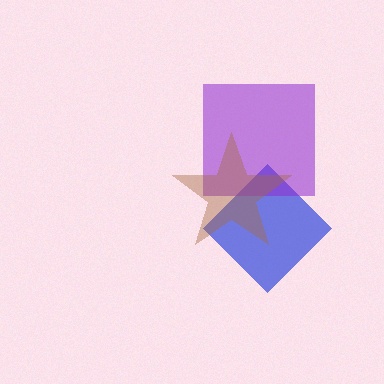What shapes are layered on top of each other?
The layered shapes are: a blue diamond, a purple square, a brown star.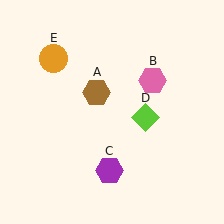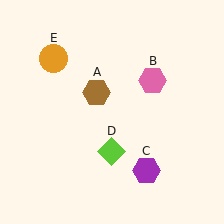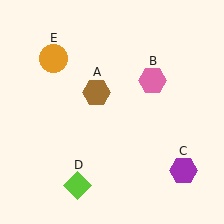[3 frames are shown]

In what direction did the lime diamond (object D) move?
The lime diamond (object D) moved down and to the left.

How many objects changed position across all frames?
2 objects changed position: purple hexagon (object C), lime diamond (object D).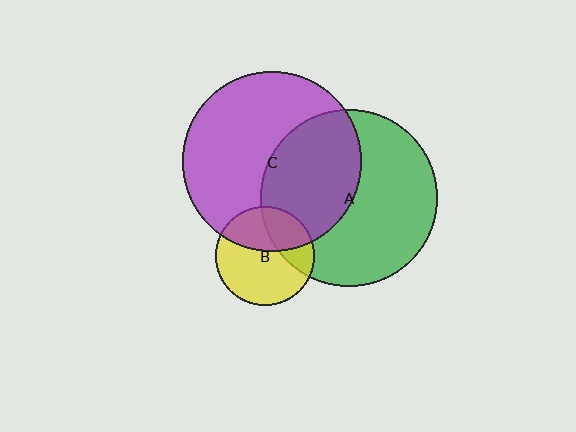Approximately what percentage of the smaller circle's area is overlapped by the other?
Approximately 40%.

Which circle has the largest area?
Circle C (purple).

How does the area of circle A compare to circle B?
Approximately 3.2 times.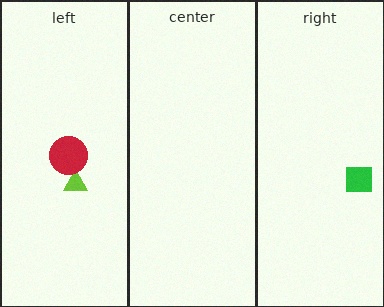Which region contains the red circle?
The left region.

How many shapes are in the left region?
2.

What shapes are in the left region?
The lime triangle, the red circle.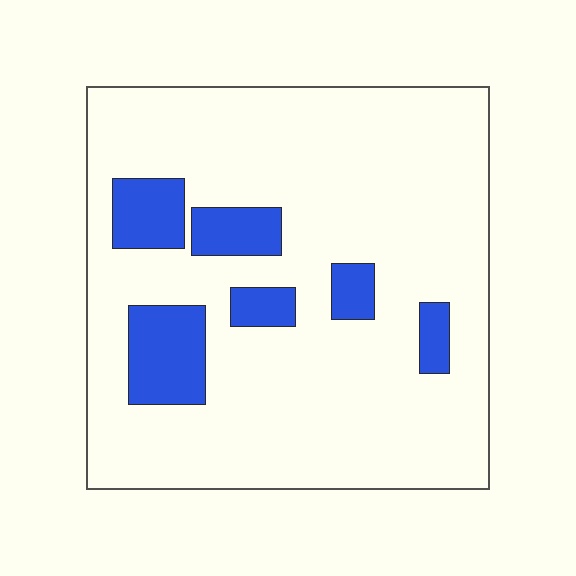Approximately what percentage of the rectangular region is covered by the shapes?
Approximately 15%.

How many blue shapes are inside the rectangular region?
6.